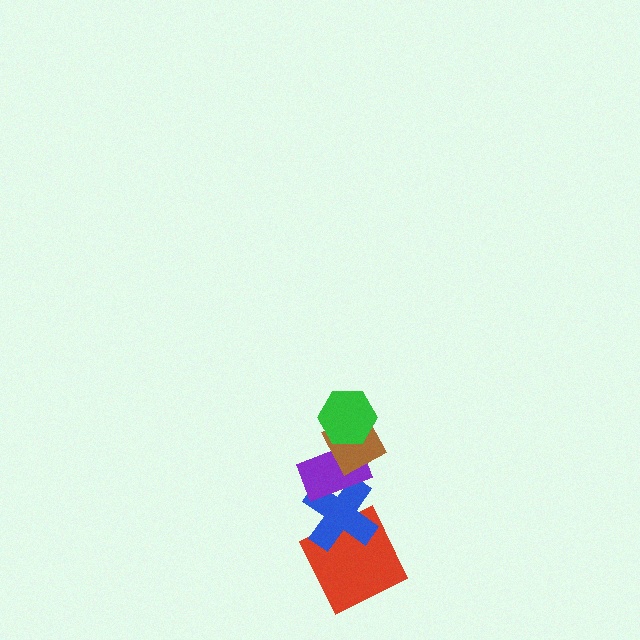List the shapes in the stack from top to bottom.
From top to bottom: the green hexagon, the brown diamond, the purple rectangle, the blue cross, the red square.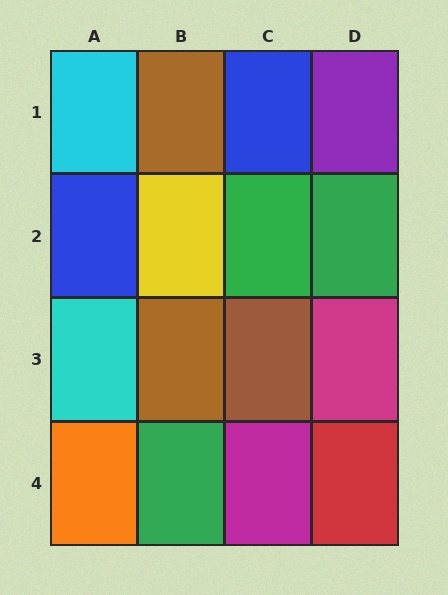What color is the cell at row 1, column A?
Cyan.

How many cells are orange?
1 cell is orange.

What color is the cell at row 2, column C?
Green.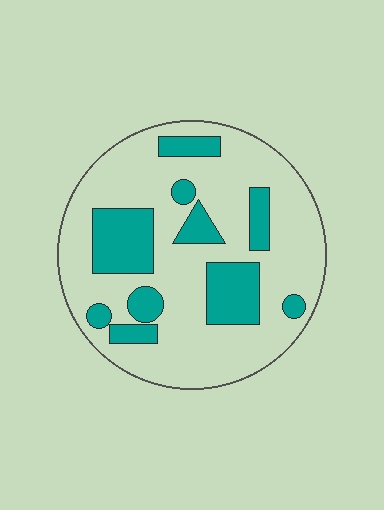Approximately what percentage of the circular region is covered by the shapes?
Approximately 25%.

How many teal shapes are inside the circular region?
10.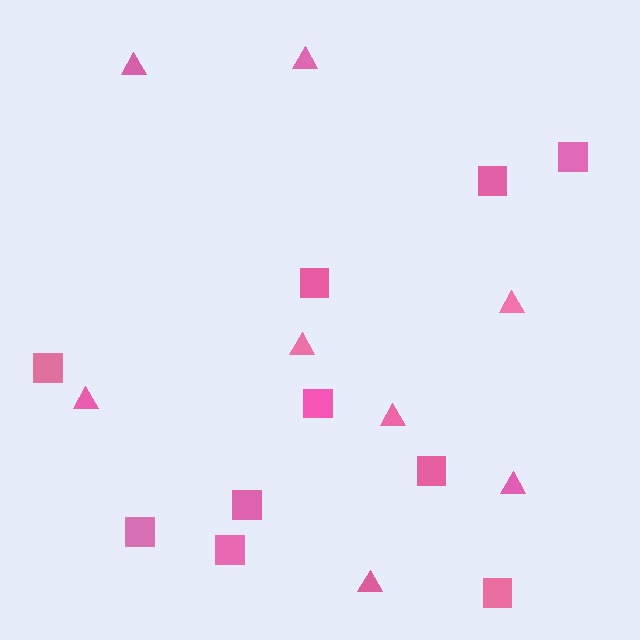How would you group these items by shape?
There are 2 groups: one group of triangles (8) and one group of squares (10).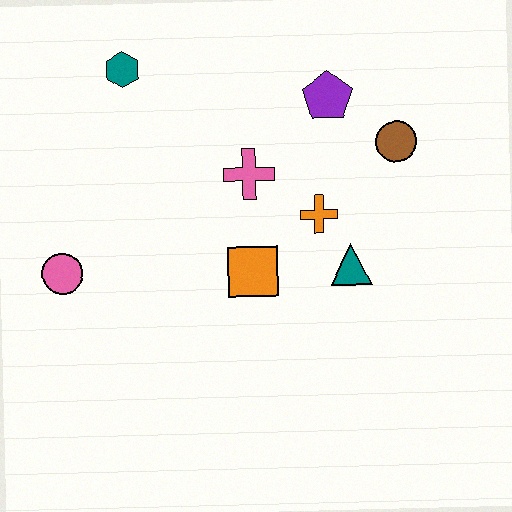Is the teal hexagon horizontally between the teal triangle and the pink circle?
Yes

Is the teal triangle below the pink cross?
Yes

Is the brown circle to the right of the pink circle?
Yes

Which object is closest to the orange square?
The orange cross is closest to the orange square.